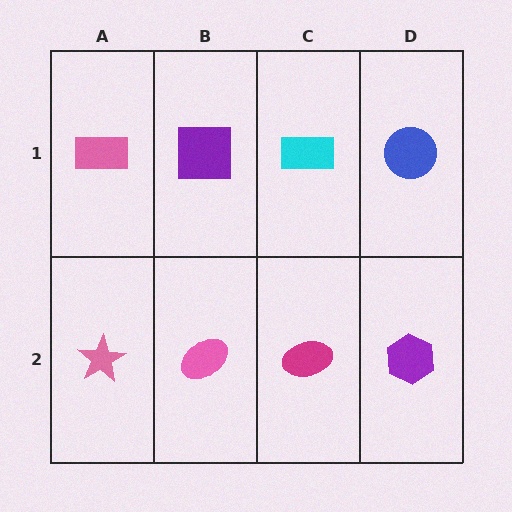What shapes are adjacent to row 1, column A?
A pink star (row 2, column A), a purple square (row 1, column B).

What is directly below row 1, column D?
A purple hexagon.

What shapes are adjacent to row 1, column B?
A pink ellipse (row 2, column B), a pink rectangle (row 1, column A), a cyan rectangle (row 1, column C).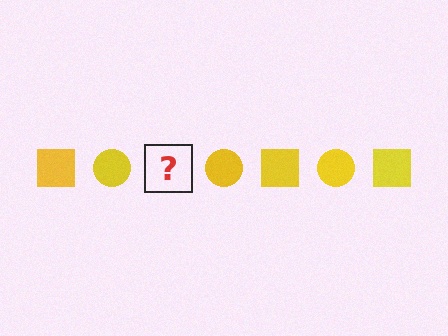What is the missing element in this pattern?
The missing element is a yellow square.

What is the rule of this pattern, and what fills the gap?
The rule is that the pattern cycles through square, circle shapes in yellow. The gap should be filled with a yellow square.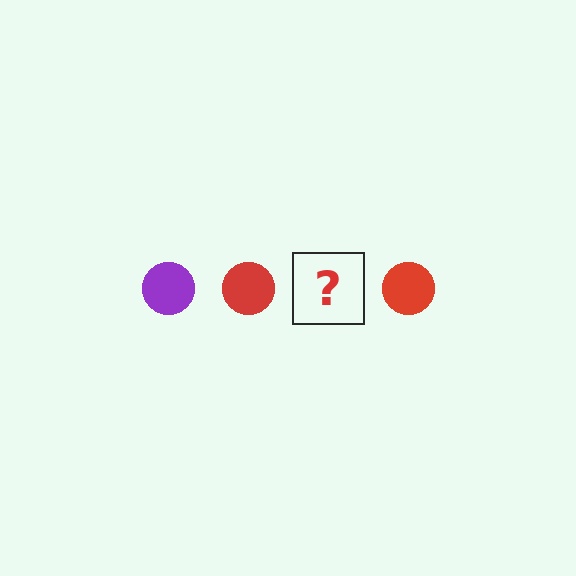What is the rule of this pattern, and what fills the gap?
The rule is that the pattern cycles through purple, red circles. The gap should be filled with a purple circle.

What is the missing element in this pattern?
The missing element is a purple circle.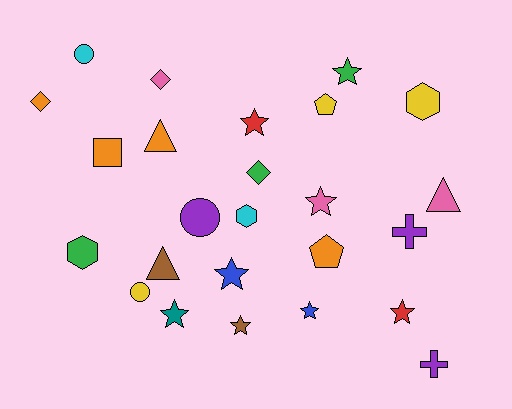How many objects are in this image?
There are 25 objects.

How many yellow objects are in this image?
There are 3 yellow objects.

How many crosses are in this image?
There are 2 crosses.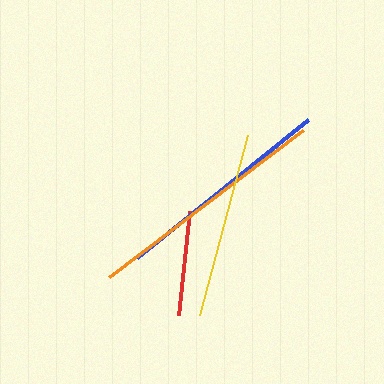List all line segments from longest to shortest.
From longest to shortest: orange, blue, yellow, red.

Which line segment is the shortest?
The red line is the shortest at approximately 104 pixels.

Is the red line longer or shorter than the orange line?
The orange line is longer than the red line.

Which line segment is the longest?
The orange line is the longest at approximately 243 pixels.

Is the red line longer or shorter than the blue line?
The blue line is longer than the red line.